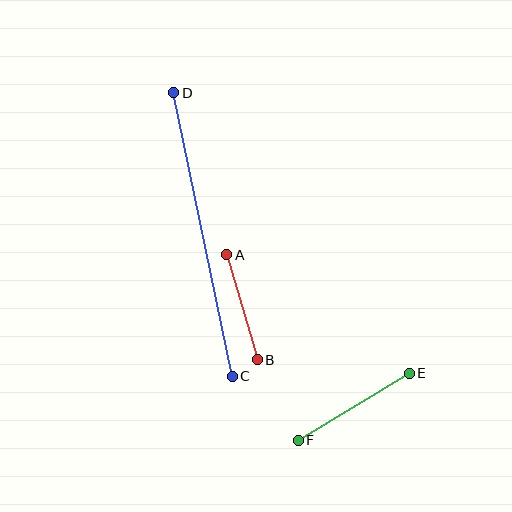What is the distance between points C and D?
The distance is approximately 289 pixels.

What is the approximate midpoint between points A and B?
The midpoint is at approximately (242, 307) pixels.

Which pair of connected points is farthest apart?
Points C and D are farthest apart.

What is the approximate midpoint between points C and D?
The midpoint is at approximately (203, 234) pixels.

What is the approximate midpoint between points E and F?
The midpoint is at approximately (354, 407) pixels.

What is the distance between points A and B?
The distance is approximately 109 pixels.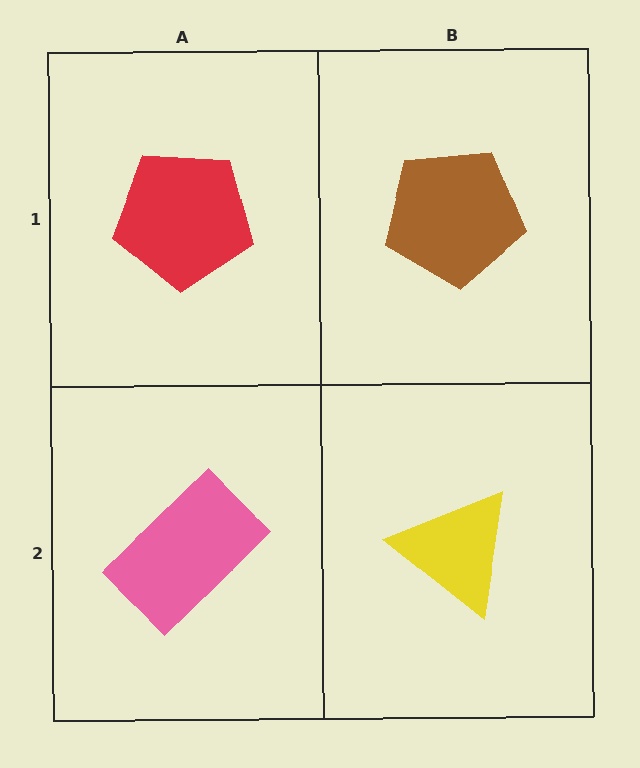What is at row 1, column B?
A brown pentagon.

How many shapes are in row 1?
2 shapes.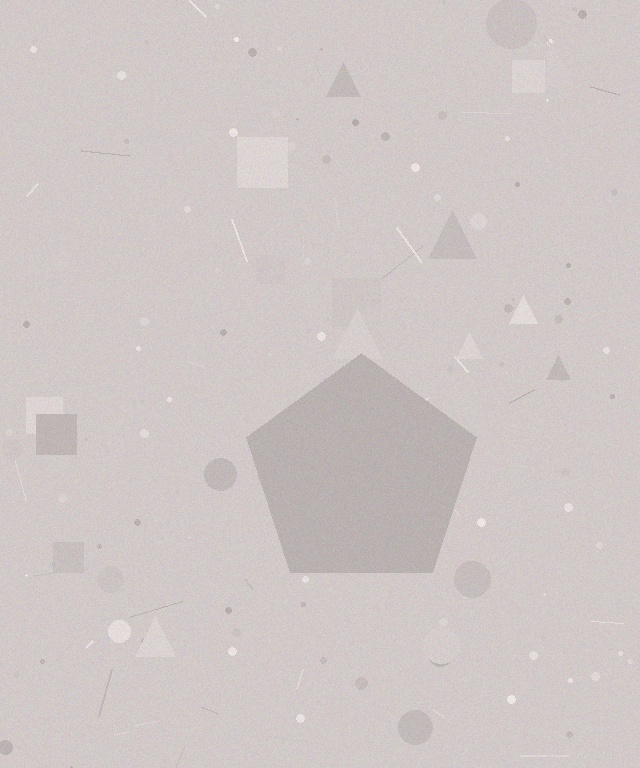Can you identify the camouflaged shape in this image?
The camouflaged shape is a pentagon.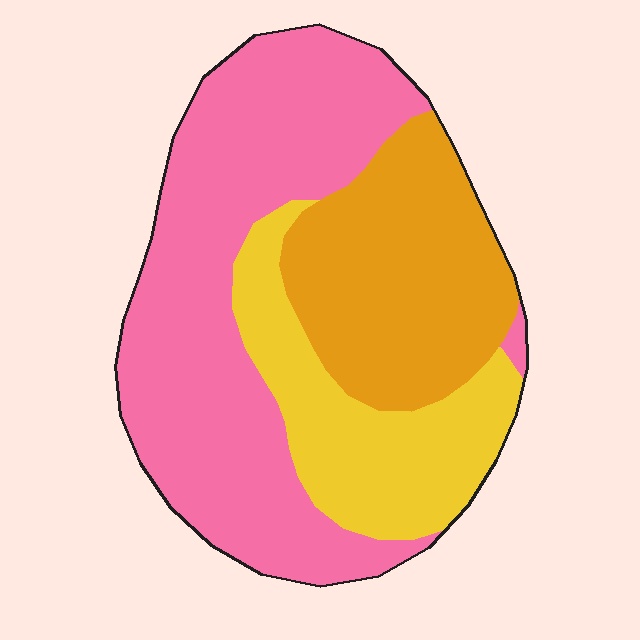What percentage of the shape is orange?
Orange covers about 30% of the shape.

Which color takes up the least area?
Yellow, at roughly 20%.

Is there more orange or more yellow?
Orange.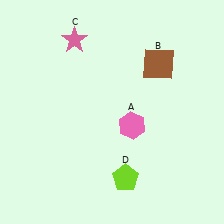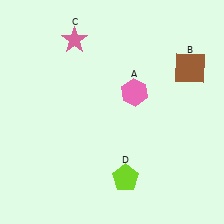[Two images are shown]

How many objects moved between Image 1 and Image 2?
2 objects moved between the two images.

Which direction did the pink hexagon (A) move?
The pink hexagon (A) moved up.